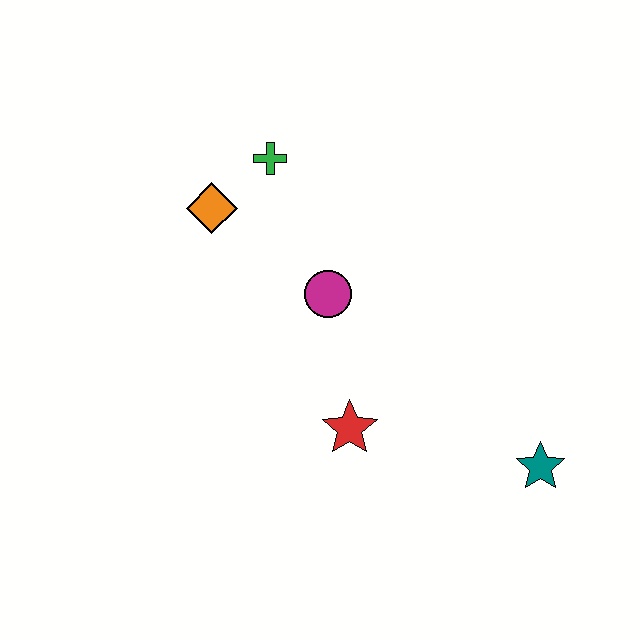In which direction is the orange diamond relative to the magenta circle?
The orange diamond is to the left of the magenta circle.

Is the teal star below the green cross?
Yes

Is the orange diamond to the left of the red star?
Yes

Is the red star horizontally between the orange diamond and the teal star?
Yes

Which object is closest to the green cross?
The orange diamond is closest to the green cross.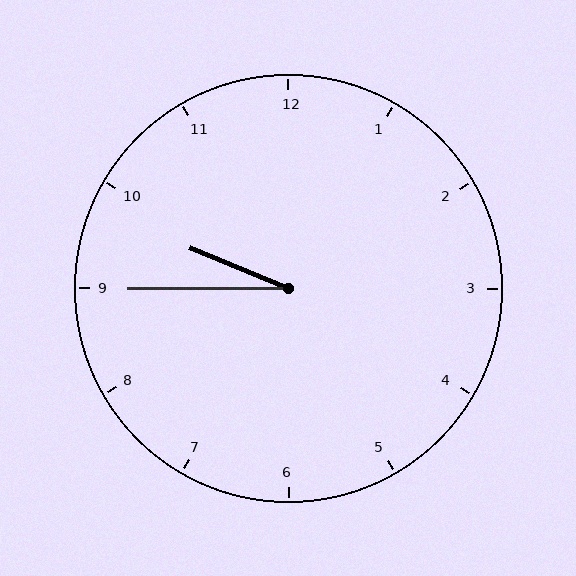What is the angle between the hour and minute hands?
Approximately 22 degrees.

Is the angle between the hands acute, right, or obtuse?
It is acute.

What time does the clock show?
9:45.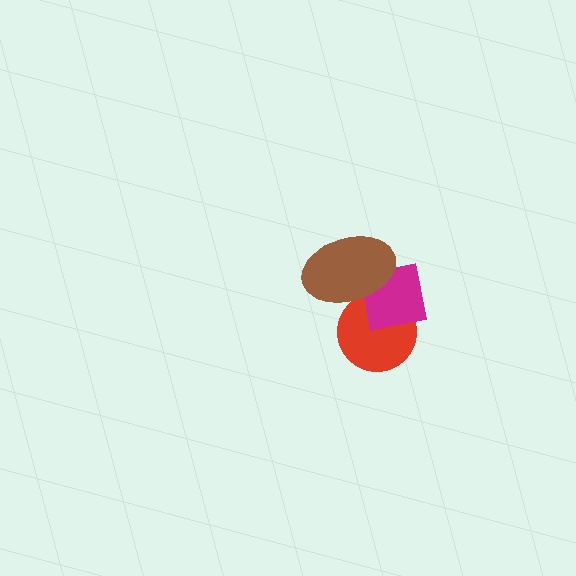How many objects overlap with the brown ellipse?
2 objects overlap with the brown ellipse.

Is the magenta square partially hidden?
Yes, it is partially covered by another shape.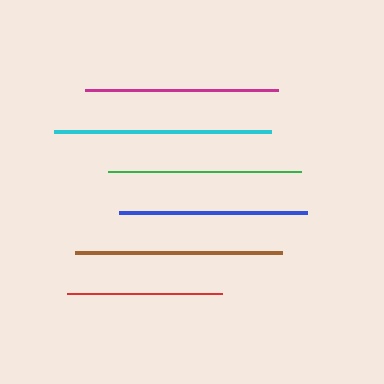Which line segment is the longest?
The cyan line is the longest at approximately 217 pixels.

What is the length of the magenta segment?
The magenta segment is approximately 194 pixels long.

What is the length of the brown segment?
The brown segment is approximately 207 pixels long.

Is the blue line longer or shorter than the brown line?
The brown line is longer than the blue line.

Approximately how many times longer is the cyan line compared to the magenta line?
The cyan line is approximately 1.1 times the length of the magenta line.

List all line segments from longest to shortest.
From longest to shortest: cyan, brown, magenta, green, blue, red.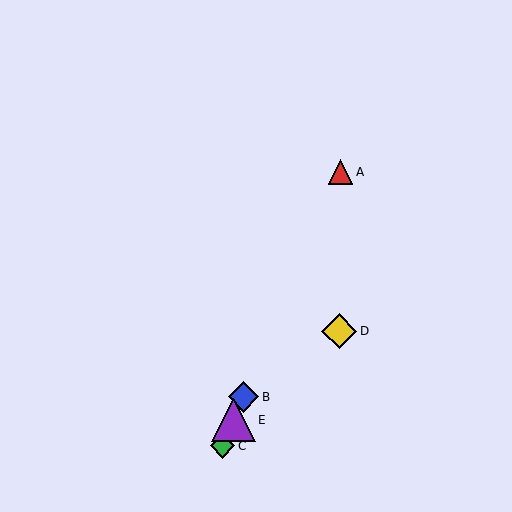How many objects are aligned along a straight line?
4 objects (A, B, C, E) are aligned along a straight line.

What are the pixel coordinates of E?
Object E is at (234, 420).